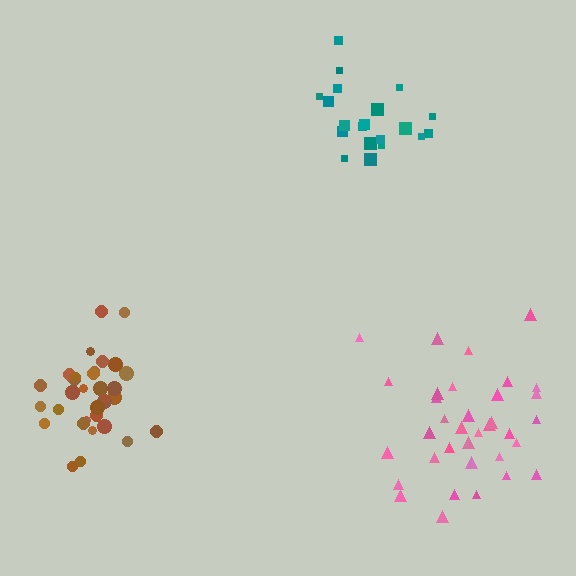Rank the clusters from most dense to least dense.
brown, teal, pink.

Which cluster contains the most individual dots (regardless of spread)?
Pink (35).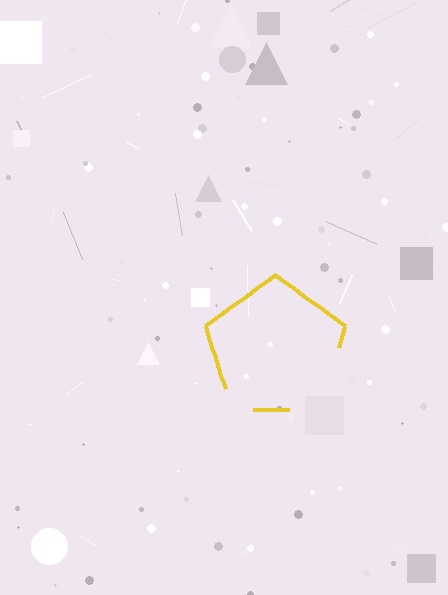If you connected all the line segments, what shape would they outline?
They would outline a pentagon.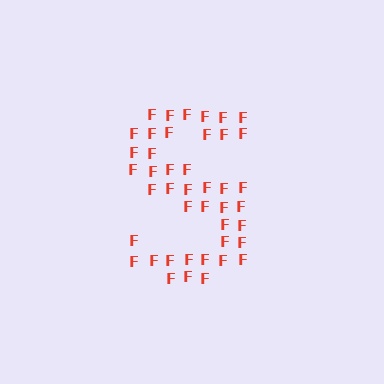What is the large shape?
The large shape is the letter S.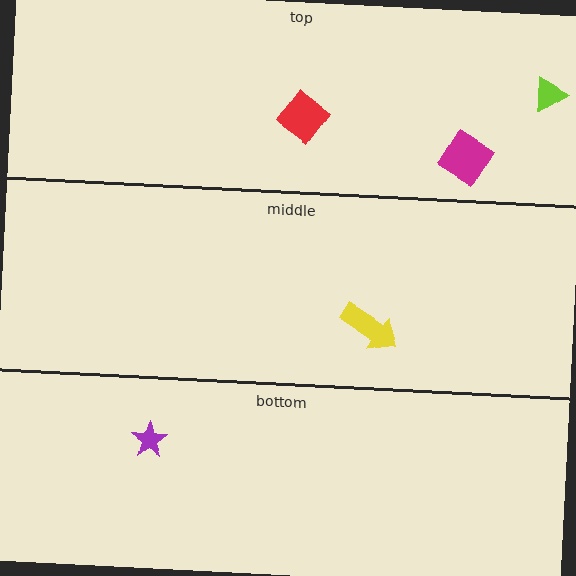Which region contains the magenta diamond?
The top region.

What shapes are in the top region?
The magenta diamond, the lime triangle, the red diamond.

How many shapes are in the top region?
3.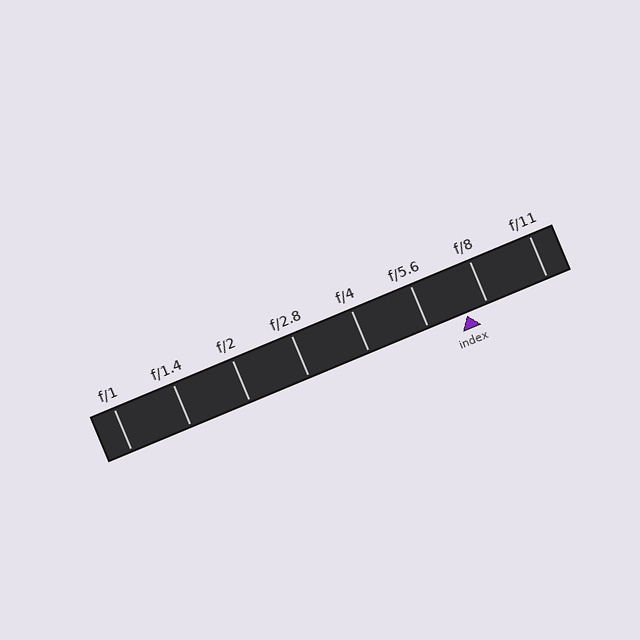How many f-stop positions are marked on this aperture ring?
There are 8 f-stop positions marked.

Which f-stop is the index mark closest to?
The index mark is closest to f/8.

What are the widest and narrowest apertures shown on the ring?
The widest aperture shown is f/1 and the narrowest is f/11.